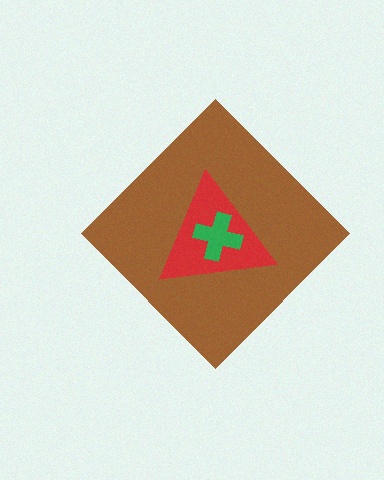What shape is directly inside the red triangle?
The green cross.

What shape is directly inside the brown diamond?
The red triangle.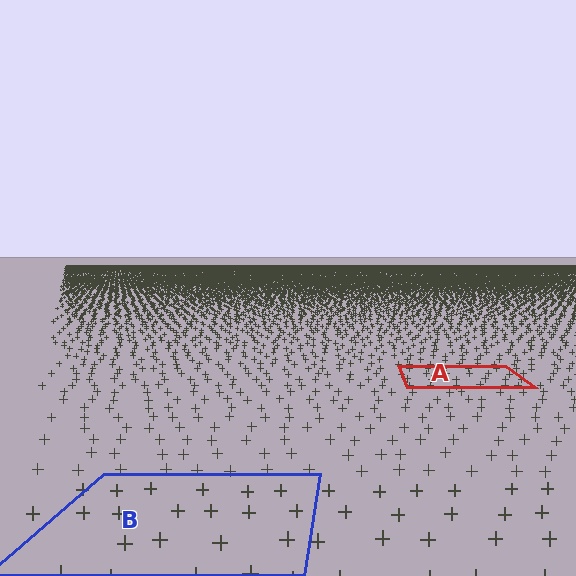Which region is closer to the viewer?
Region B is closer. The texture elements there are larger and more spread out.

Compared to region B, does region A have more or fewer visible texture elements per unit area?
Region A has more texture elements per unit area — they are packed more densely because it is farther away.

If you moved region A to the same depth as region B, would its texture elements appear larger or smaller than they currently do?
They would appear larger. At a closer depth, the same texture elements are projected at a bigger on-screen size.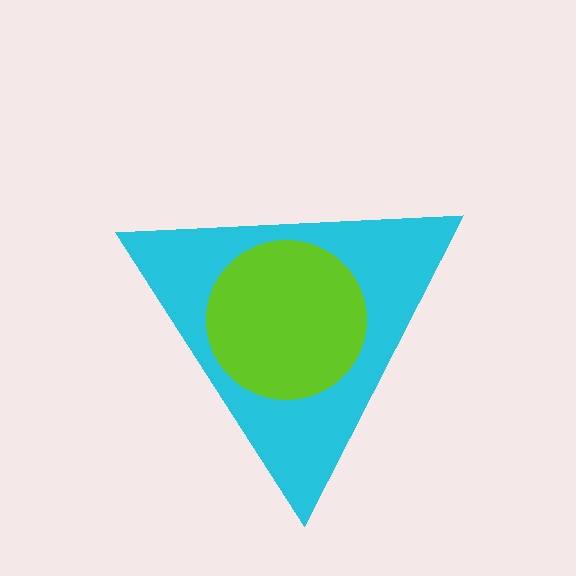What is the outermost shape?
The cyan triangle.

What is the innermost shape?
The lime circle.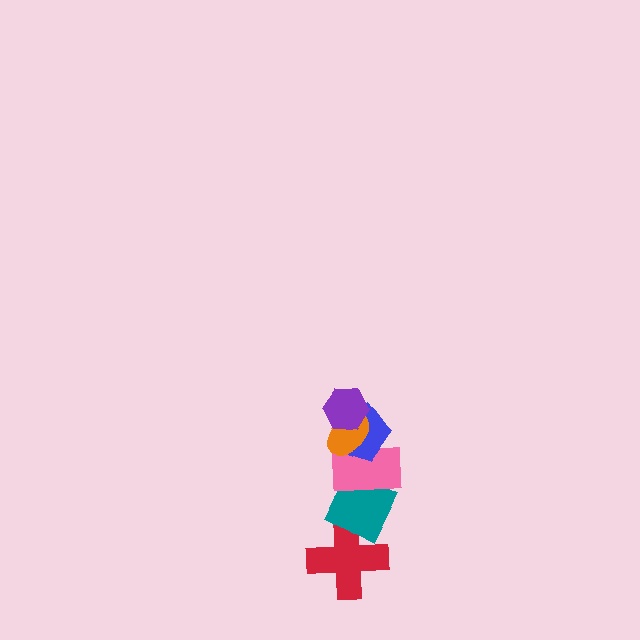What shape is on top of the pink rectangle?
The blue pentagon is on top of the pink rectangle.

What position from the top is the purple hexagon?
The purple hexagon is 1st from the top.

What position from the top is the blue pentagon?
The blue pentagon is 3rd from the top.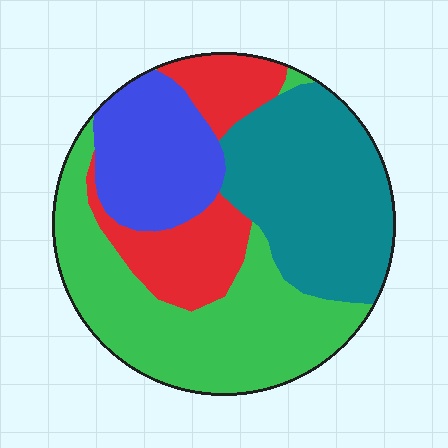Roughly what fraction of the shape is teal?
Teal covers about 30% of the shape.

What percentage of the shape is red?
Red covers about 20% of the shape.